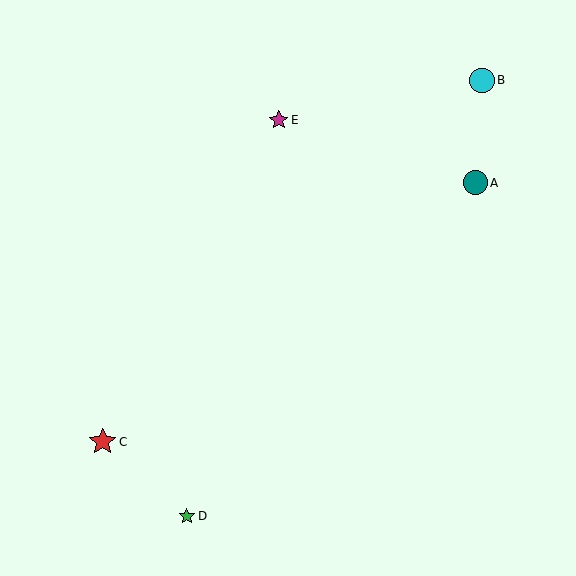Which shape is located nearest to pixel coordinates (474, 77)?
The cyan circle (labeled B) at (482, 80) is nearest to that location.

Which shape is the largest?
The red star (labeled C) is the largest.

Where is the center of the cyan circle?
The center of the cyan circle is at (482, 80).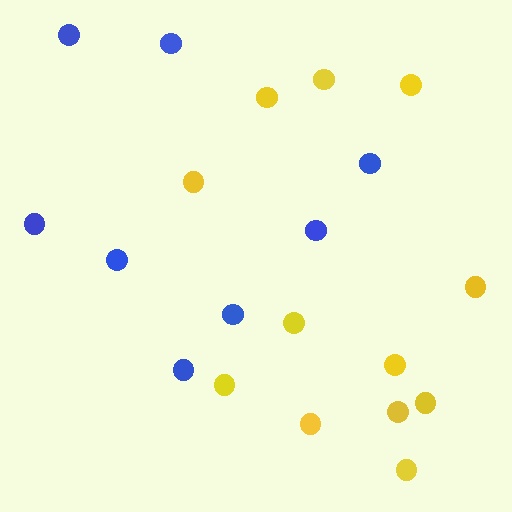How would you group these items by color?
There are 2 groups: one group of yellow circles (12) and one group of blue circles (8).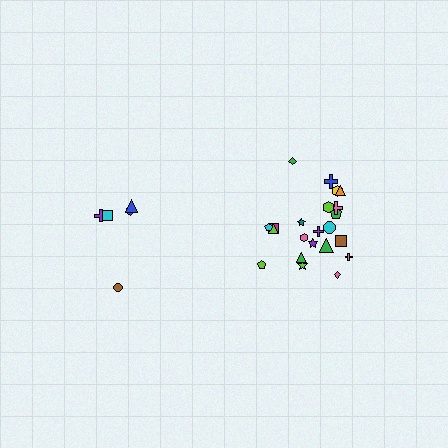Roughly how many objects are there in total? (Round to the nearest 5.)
Roughly 25 objects in total.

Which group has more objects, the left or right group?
The right group.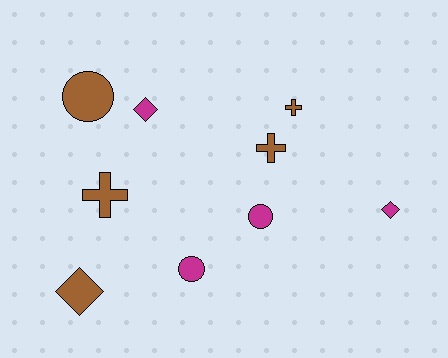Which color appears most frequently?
Brown, with 5 objects.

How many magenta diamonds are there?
There are 2 magenta diamonds.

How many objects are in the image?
There are 9 objects.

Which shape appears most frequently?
Diamond, with 3 objects.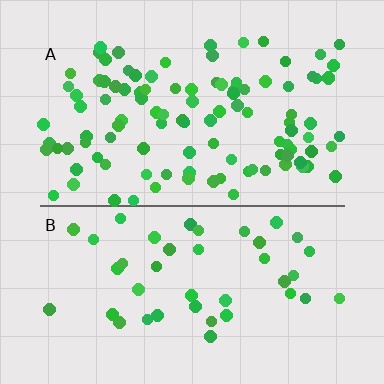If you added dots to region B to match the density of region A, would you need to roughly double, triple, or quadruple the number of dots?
Approximately double.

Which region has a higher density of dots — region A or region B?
A (the top).